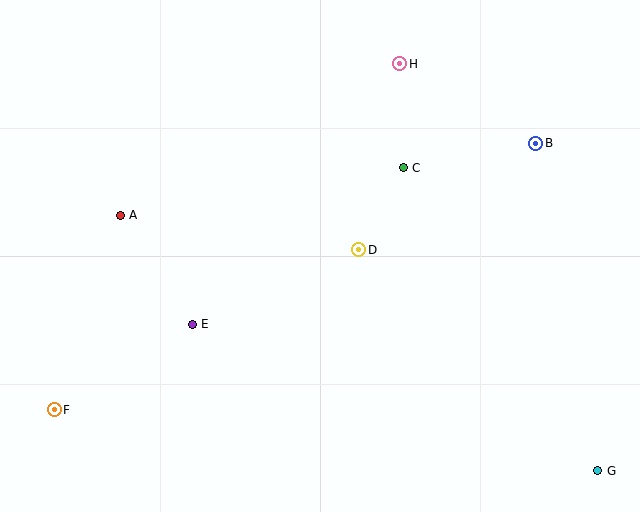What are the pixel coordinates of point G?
Point G is at (598, 471).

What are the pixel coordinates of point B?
Point B is at (536, 143).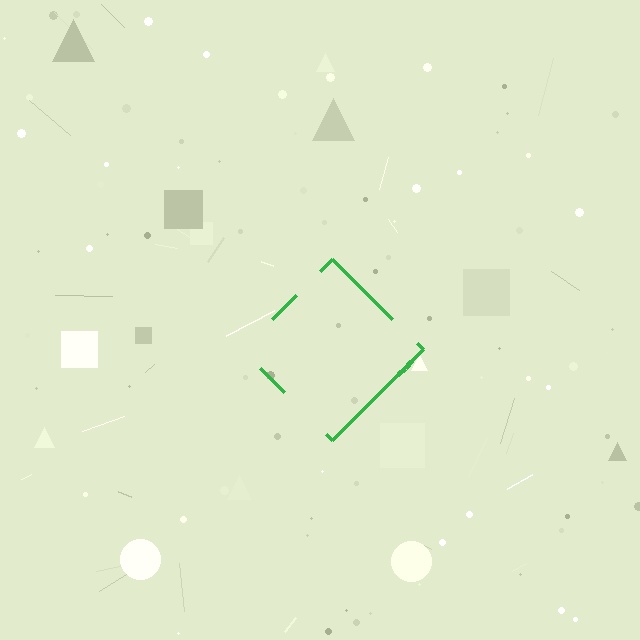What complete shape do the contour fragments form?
The contour fragments form a diamond.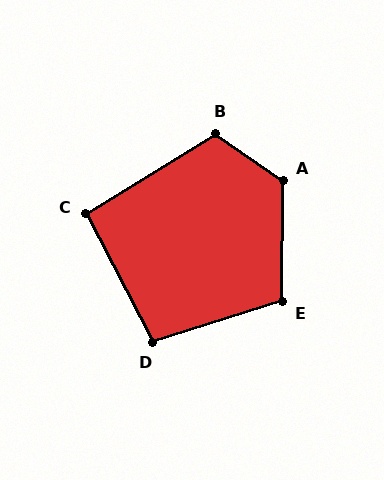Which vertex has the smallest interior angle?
C, at approximately 94 degrees.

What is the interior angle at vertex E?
Approximately 108 degrees (obtuse).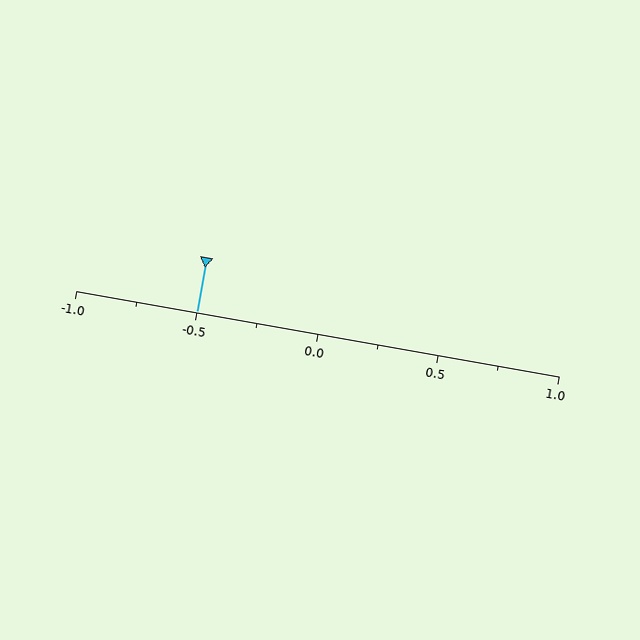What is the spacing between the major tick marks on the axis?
The major ticks are spaced 0.5 apart.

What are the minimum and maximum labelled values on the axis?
The axis runs from -1.0 to 1.0.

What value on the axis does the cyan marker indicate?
The marker indicates approximately -0.5.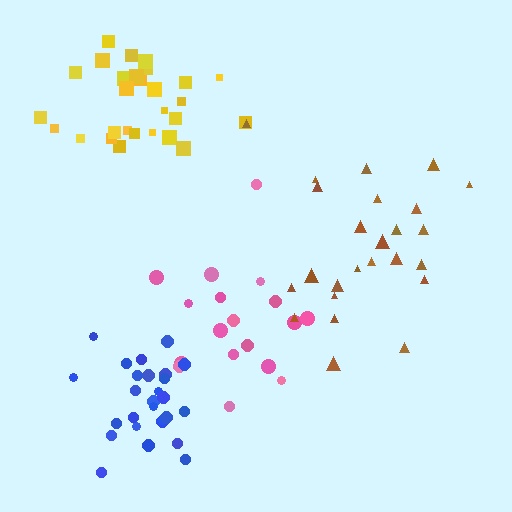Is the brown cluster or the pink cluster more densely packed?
Pink.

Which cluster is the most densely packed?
Blue.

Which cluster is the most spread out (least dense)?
Brown.